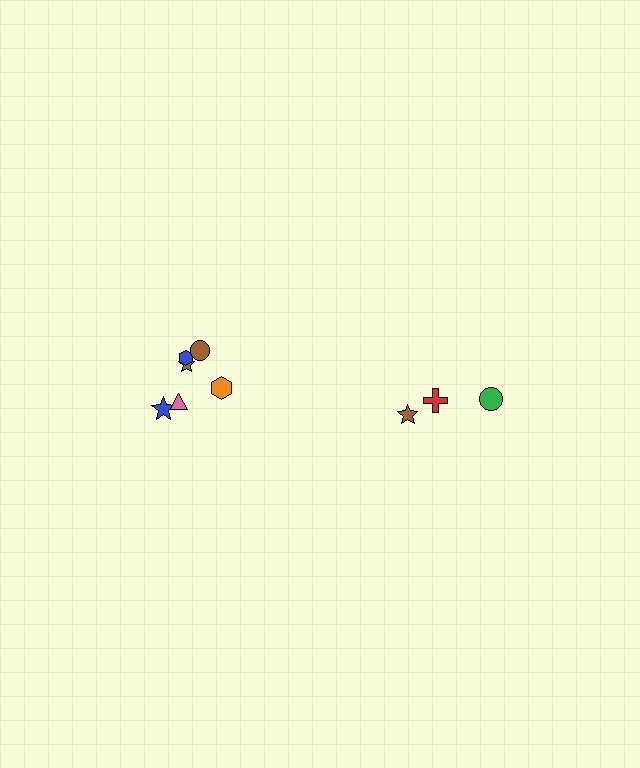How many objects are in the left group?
There are 6 objects.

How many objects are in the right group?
There are 3 objects.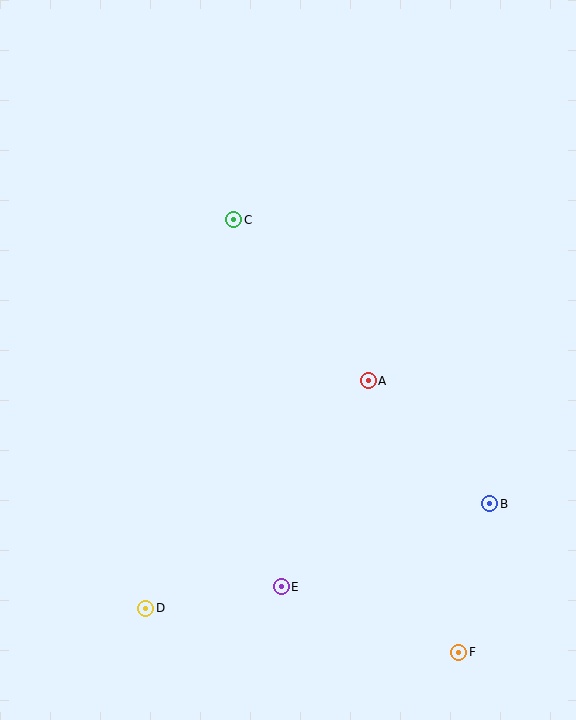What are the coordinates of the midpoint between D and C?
The midpoint between D and C is at (190, 414).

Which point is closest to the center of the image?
Point A at (368, 381) is closest to the center.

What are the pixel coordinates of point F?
Point F is at (459, 652).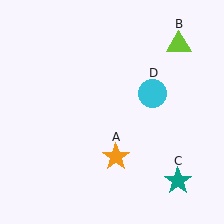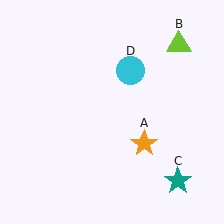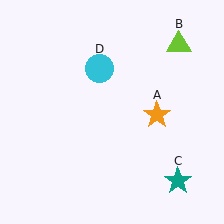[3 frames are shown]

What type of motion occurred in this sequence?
The orange star (object A), cyan circle (object D) rotated counterclockwise around the center of the scene.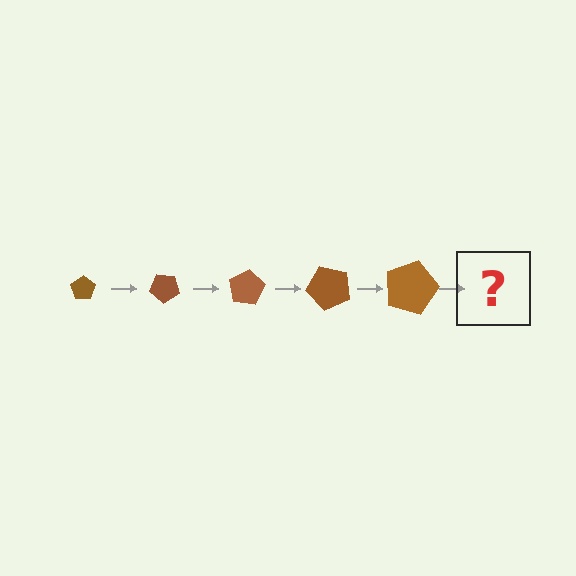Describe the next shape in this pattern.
It should be a pentagon, larger than the previous one and rotated 200 degrees from the start.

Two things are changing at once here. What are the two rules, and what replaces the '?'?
The two rules are that the pentagon grows larger each step and it rotates 40 degrees each step. The '?' should be a pentagon, larger than the previous one and rotated 200 degrees from the start.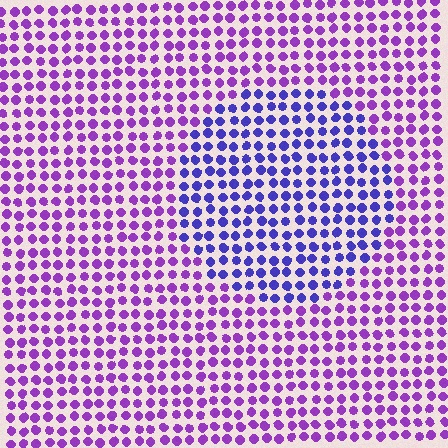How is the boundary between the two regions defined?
The boundary is defined purely by a slight shift in hue (about 37 degrees). Spacing, size, and orientation are identical on both sides.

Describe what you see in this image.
The image is filled with small purple elements in a uniform arrangement. A circle-shaped region is visible where the elements are tinted to a slightly different hue, forming a subtle color boundary.